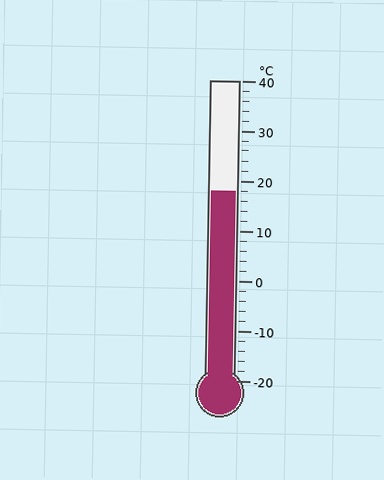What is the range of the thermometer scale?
The thermometer scale ranges from -20°C to 40°C.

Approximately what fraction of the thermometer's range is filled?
The thermometer is filled to approximately 65% of its range.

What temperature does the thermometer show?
The thermometer shows approximately 18°C.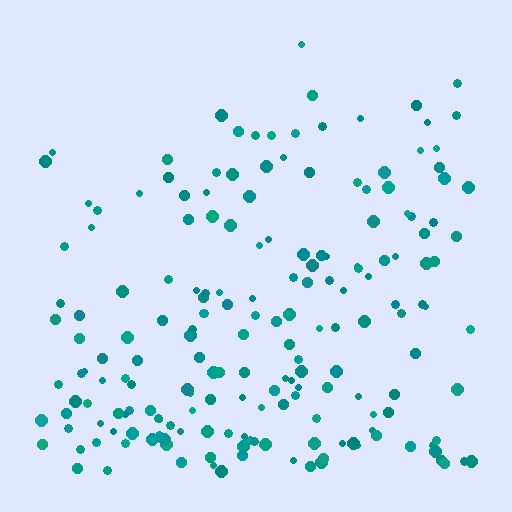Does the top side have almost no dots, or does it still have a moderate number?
Still a moderate number, just noticeably fewer than the bottom.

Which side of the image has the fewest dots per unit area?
The top.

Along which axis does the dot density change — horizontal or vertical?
Vertical.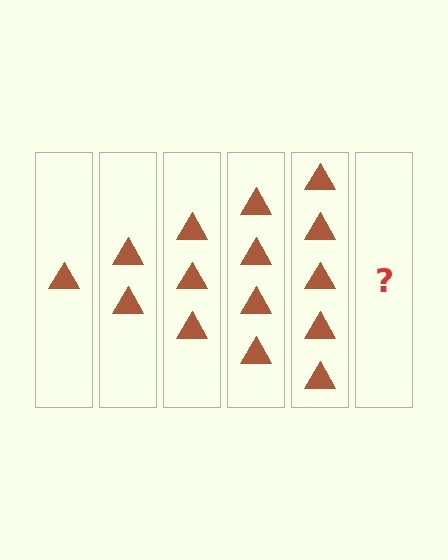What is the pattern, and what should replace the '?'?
The pattern is that each step adds one more triangle. The '?' should be 6 triangles.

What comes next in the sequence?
The next element should be 6 triangles.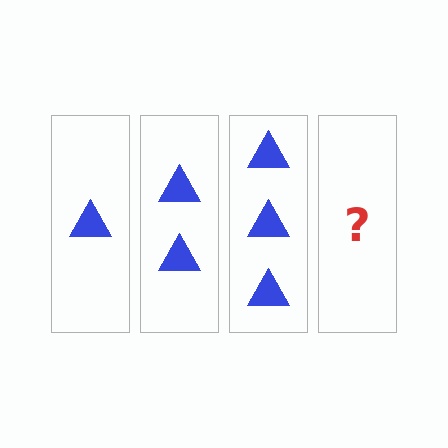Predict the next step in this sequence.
The next step is 4 triangles.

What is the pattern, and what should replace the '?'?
The pattern is that each step adds one more triangle. The '?' should be 4 triangles.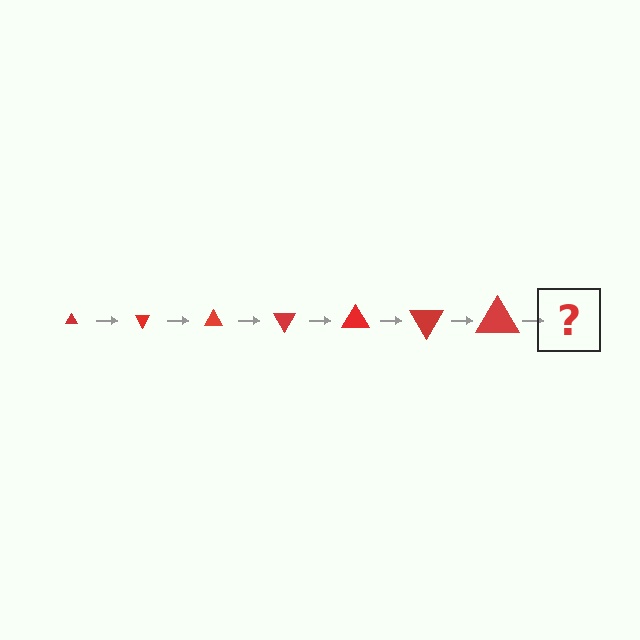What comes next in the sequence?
The next element should be a triangle, larger than the previous one and rotated 420 degrees from the start.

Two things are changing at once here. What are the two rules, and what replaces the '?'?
The two rules are that the triangle grows larger each step and it rotates 60 degrees each step. The '?' should be a triangle, larger than the previous one and rotated 420 degrees from the start.